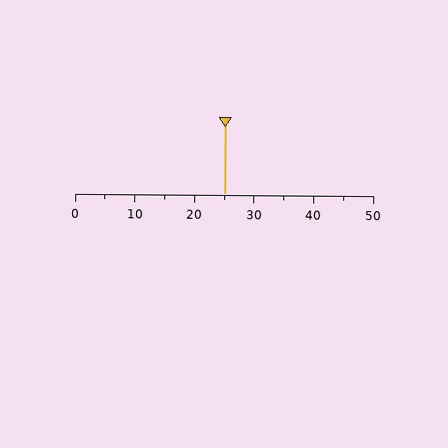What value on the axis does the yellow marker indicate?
The marker indicates approximately 25.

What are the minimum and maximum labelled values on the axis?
The axis runs from 0 to 50.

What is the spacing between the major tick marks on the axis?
The major ticks are spaced 10 apart.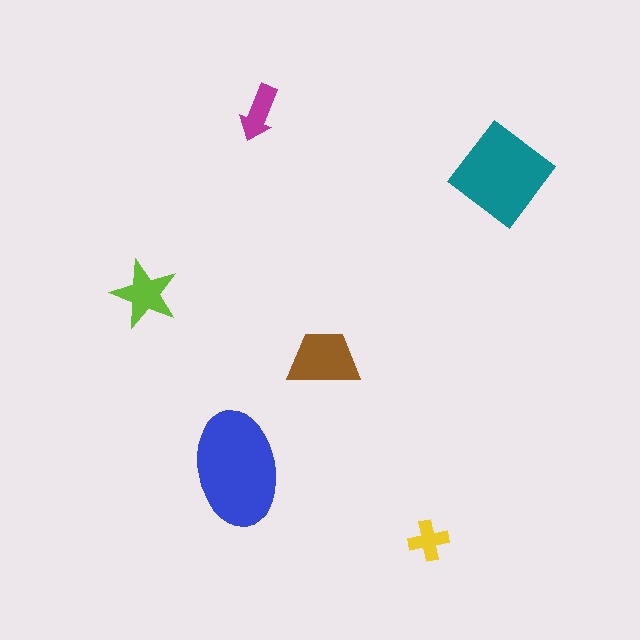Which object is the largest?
The blue ellipse.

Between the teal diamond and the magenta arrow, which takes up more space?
The teal diamond.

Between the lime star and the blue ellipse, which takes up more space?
The blue ellipse.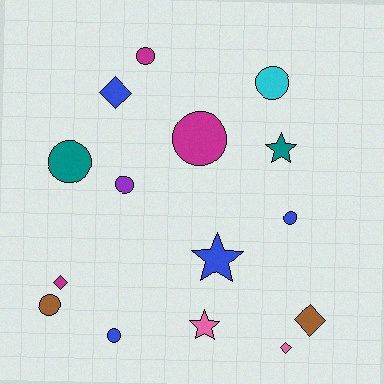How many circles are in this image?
There are 8 circles.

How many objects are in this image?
There are 15 objects.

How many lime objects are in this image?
There are no lime objects.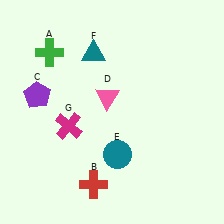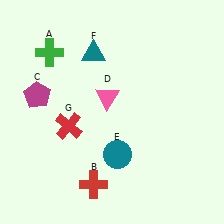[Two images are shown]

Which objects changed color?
C changed from purple to magenta. G changed from magenta to red.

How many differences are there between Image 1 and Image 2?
There are 2 differences between the two images.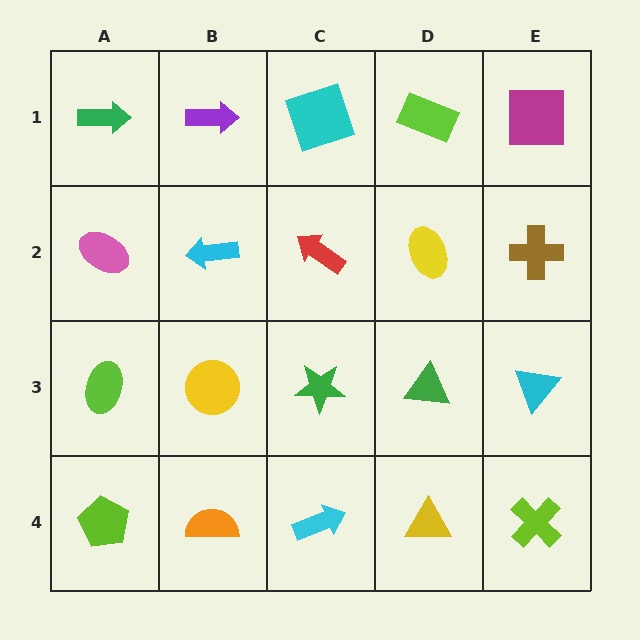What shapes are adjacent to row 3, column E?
A brown cross (row 2, column E), a lime cross (row 4, column E), a green triangle (row 3, column D).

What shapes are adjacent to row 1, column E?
A brown cross (row 2, column E), a lime rectangle (row 1, column D).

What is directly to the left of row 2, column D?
A red arrow.